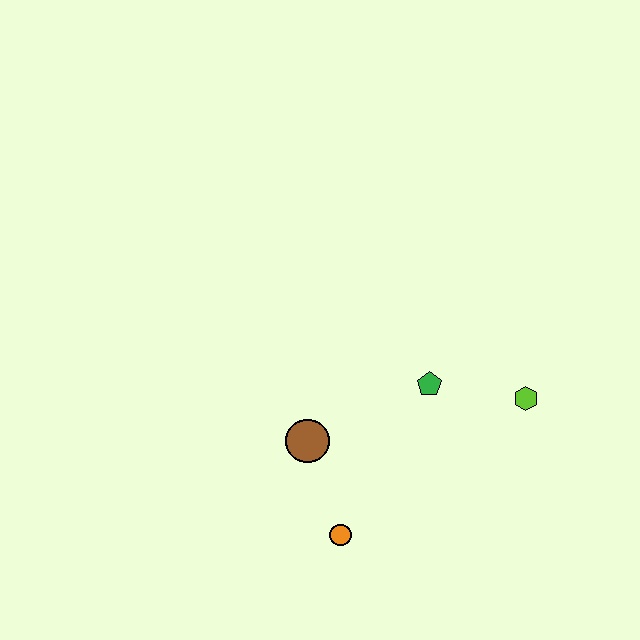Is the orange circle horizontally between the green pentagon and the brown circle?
Yes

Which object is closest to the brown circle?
The orange circle is closest to the brown circle.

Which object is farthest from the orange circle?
The lime hexagon is farthest from the orange circle.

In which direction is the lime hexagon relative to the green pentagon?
The lime hexagon is to the right of the green pentagon.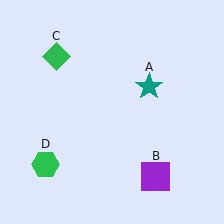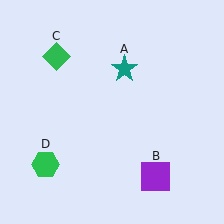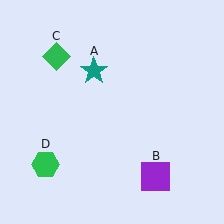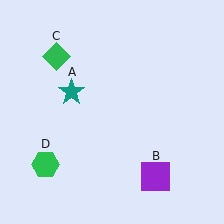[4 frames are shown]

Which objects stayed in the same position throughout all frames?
Purple square (object B) and green diamond (object C) and green hexagon (object D) remained stationary.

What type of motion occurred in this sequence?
The teal star (object A) rotated counterclockwise around the center of the scene.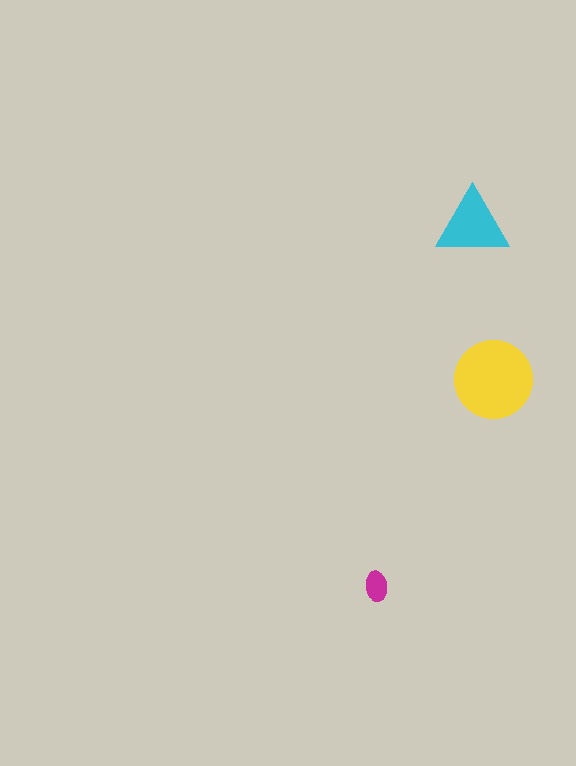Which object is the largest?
The yellow circle.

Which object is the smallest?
The magenta ellipse.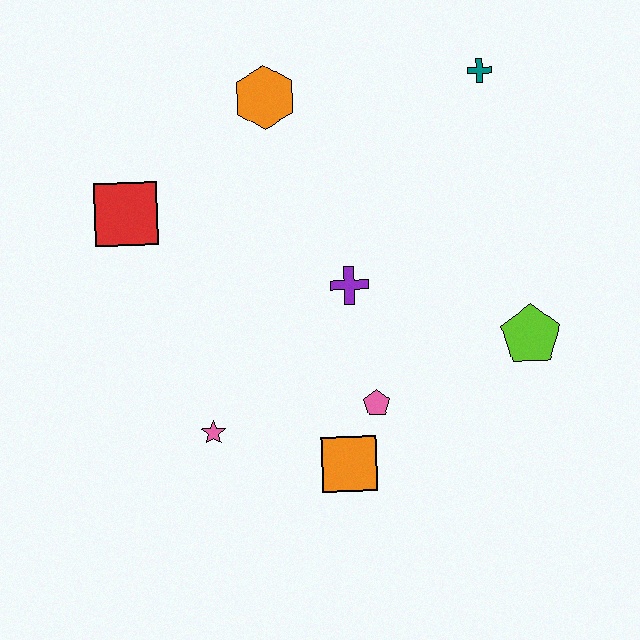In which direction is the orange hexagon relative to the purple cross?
The orange hexagon is above the purple cross.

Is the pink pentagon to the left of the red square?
No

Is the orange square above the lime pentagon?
No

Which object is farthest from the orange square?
The teal cross is farthest from the orange square.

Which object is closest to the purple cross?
The pink pentagon is closest to the purple cross.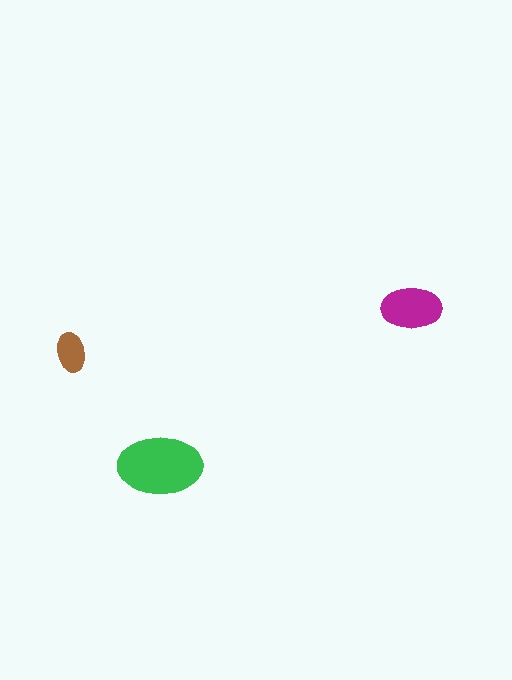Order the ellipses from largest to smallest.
the green one, the magenta one, the brown one.